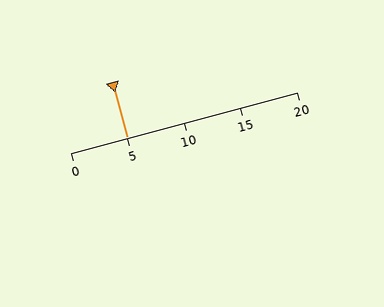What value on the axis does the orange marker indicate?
The marker indicates approximately 5.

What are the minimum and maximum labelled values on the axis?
The axis runs from 0 to 20.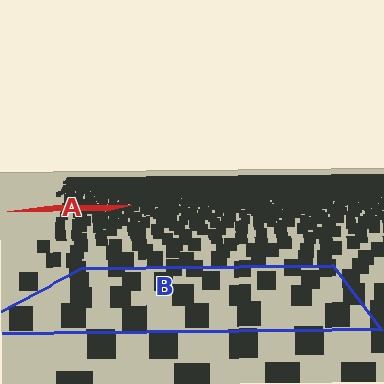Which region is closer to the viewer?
Region B is closer. The texture elements there are larger and more spread out.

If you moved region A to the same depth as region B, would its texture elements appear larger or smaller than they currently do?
They would appear larger. At a closer depth, the same texture elements are projected at a bigger on-screen size.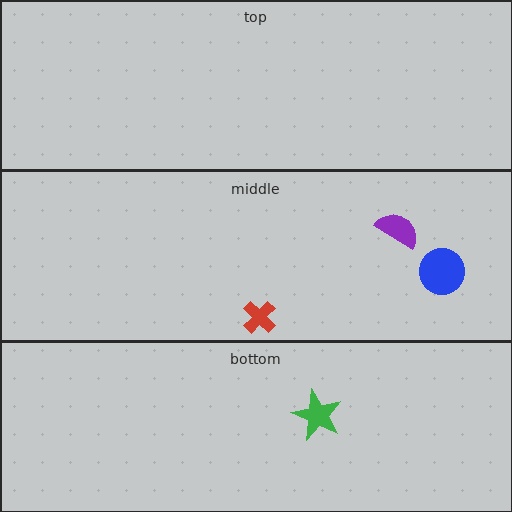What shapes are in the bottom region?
The green star.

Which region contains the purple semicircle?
The middle region.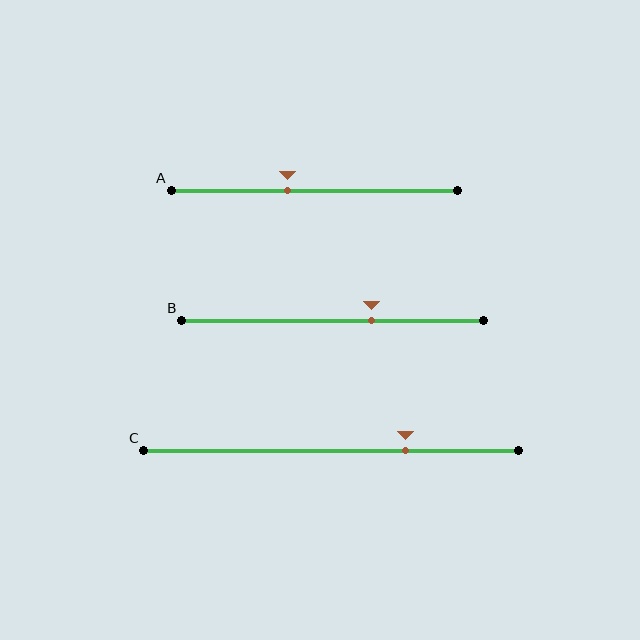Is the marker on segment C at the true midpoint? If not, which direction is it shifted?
No, the marker on segment C is shifted to the right by about 20% of the segment length.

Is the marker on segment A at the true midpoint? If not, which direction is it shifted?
No, the marker on segment A is shifted to the left by about 9% of the segment length.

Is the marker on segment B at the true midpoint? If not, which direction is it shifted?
No, the marker on segment B is shifted to the right by about 13% of the segment length.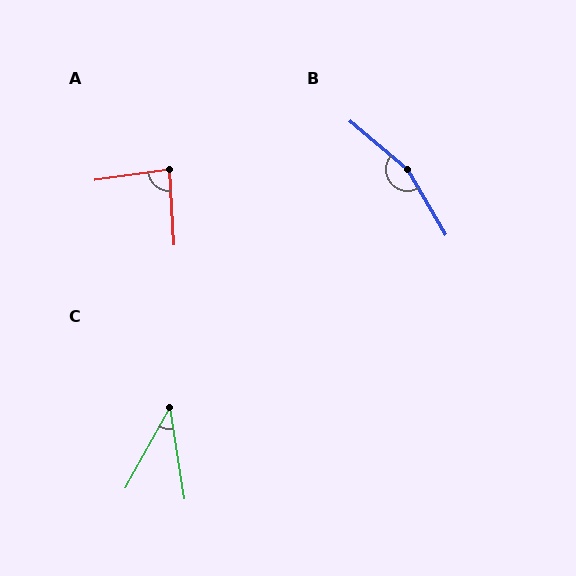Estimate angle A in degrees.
Approximately 85 degrees.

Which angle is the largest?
B, at approximately 161 degrees.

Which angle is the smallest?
C, at approximately 38 degrees.